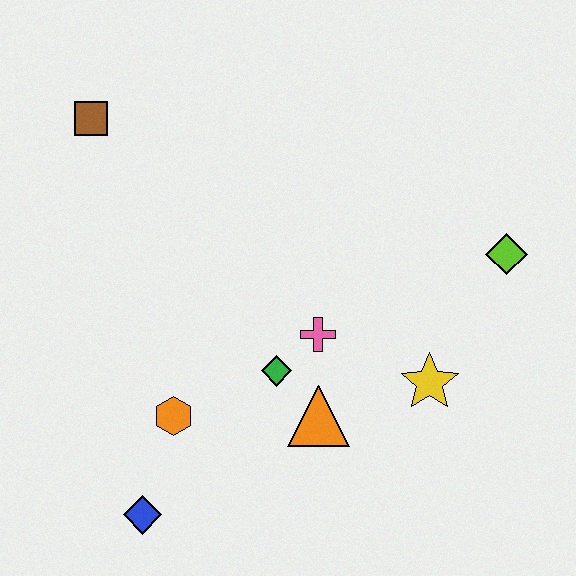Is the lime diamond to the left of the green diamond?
No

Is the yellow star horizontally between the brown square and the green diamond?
No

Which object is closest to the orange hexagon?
The blue diamond is closest to the orange hexagon.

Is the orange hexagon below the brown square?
Yes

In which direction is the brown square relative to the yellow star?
The brown square is to the left of the yellow star.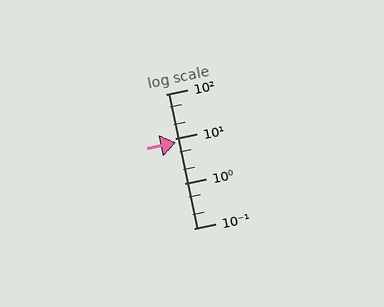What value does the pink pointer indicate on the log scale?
The pointer indicates approximately 8.3.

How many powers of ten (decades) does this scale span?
The scale spans 3 decades, from 0.1 to 100.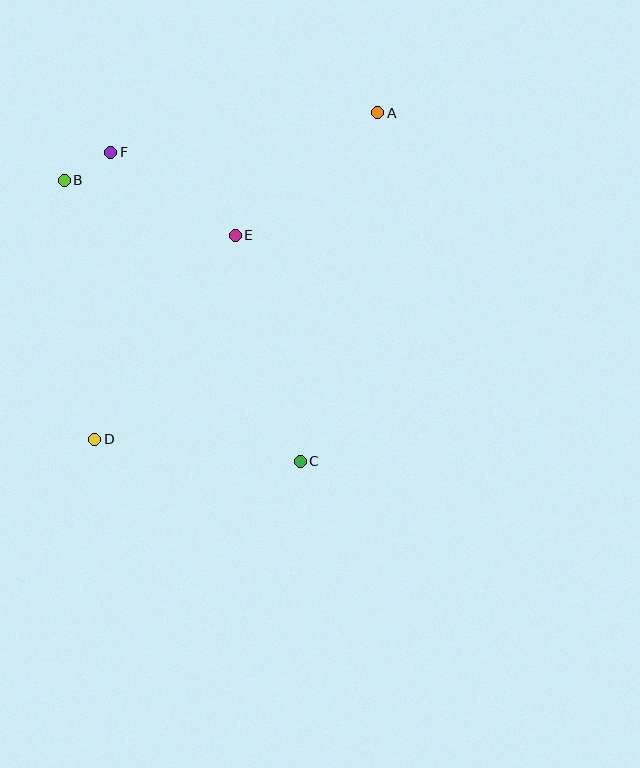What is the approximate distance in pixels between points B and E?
The distance between B and E is approximately 179 pixels.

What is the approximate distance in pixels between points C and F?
The distance between C and F is approximately 363 pixels.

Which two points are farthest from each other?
Points A and D are farthest from each other.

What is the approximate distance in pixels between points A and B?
The distance between A and B is approximately 321 pixels.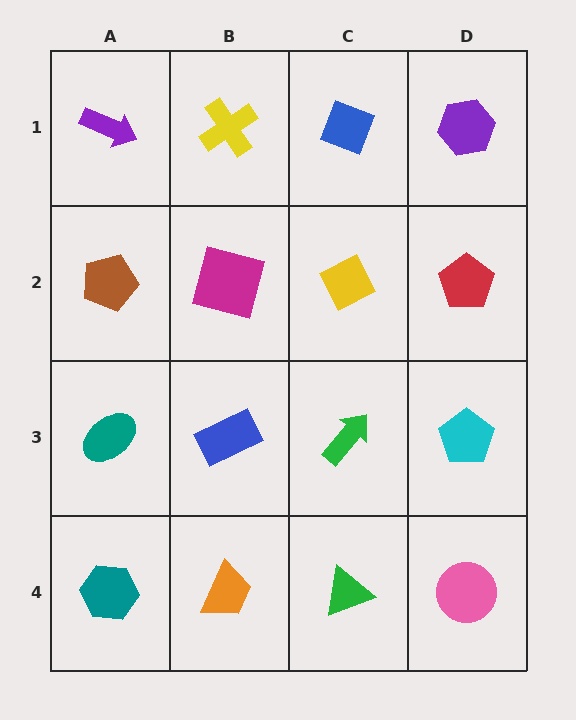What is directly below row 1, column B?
A magenta square.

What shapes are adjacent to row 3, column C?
A yellow diamond (row 2, column C), a green triangle (row 4, column C), a blue rectangle (row 3, column B), a cyan pentagon (row 3, column D).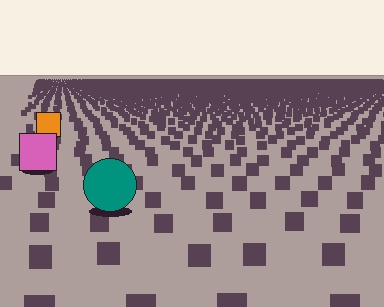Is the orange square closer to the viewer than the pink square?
No. The pink square is closer — you can tell from the texture gradient: the ground texture is coarser near it.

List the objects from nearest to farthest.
From nearest to farthest: the teal circle, the pink square, the orange square.